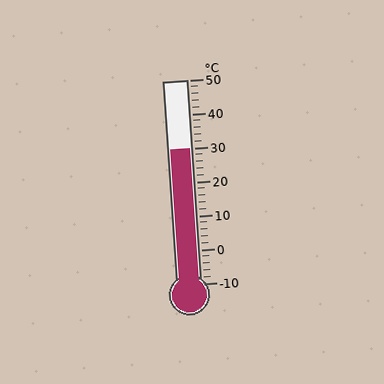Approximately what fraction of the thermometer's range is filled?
The thermometer is filled to approximately 65% of its range.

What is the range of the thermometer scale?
The thermometer scale ranges from -10°C to 50°C.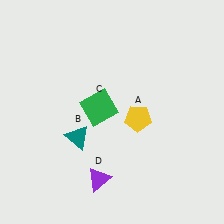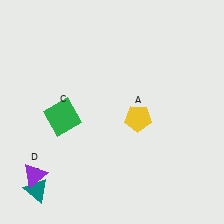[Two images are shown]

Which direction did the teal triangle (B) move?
The teal triangle (B) moved down.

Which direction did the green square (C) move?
The green square (C) moved left.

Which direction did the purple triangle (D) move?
The purple triangle (D) moved left.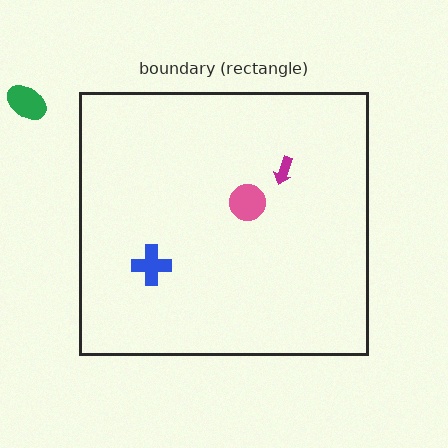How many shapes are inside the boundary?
3 inside, 1 outside.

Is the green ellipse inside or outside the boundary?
Outside.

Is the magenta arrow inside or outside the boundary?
Inside.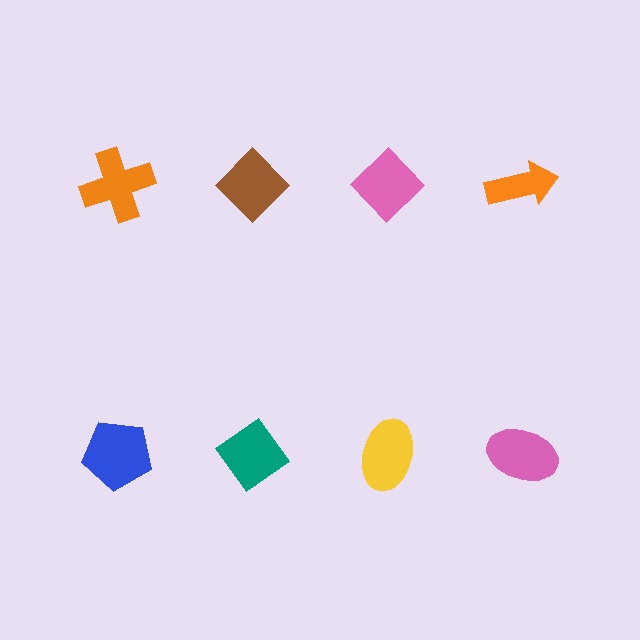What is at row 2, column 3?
A yellow ellipse.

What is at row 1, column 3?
A pink diamond.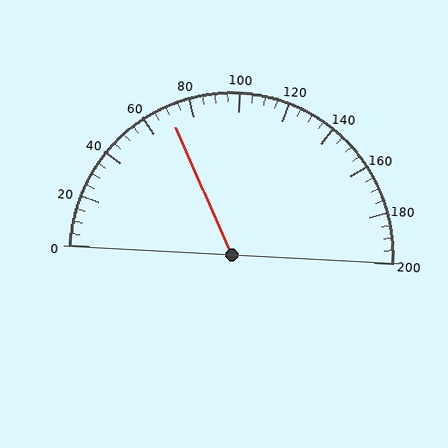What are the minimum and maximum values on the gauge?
The gauge ranges from 0 to 200.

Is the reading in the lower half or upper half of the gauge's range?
The reading is in the lower half of the range (0 to 200).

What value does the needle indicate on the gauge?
The needle indicates approximately 70.